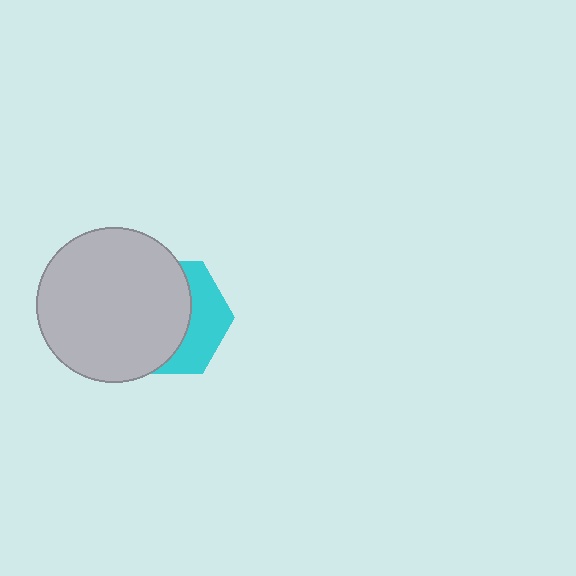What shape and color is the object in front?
The object in front is a light gray circle.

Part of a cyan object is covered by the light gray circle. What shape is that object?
It is a hexagon.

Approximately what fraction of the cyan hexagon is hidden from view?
Roughly 63% of the cyan hexagon is hidden behind the light gray circle.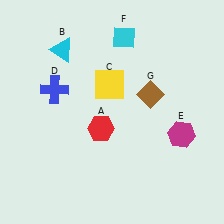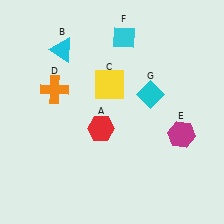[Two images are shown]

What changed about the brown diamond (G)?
In Image 1, G is brown. In Image 2, it changed to cyan.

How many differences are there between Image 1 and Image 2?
There are 2 differences between the two images.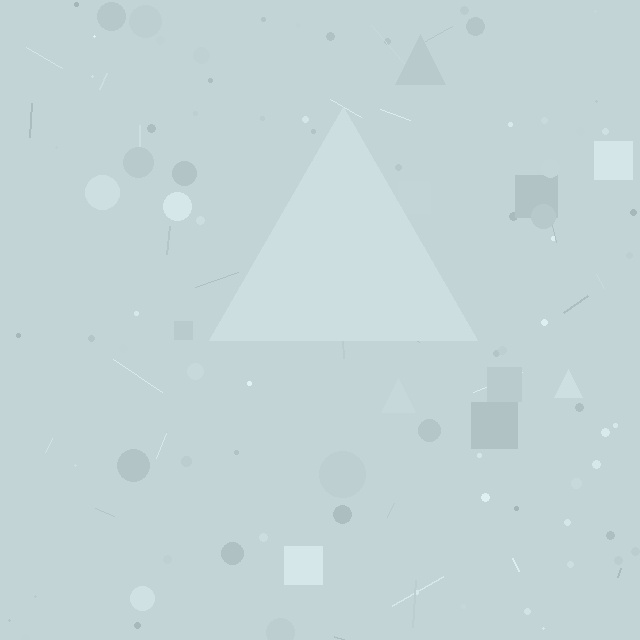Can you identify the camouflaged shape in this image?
The camouflaged shape is a triangle.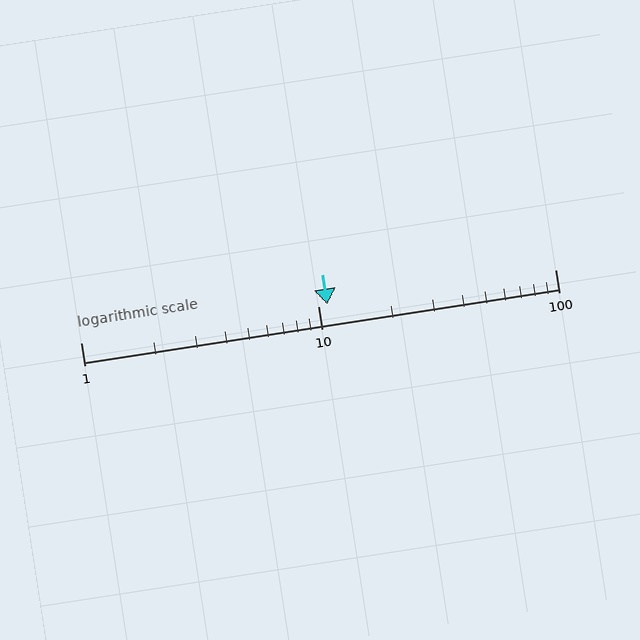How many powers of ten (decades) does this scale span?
The scale spans 2 decades, from 1 to 100.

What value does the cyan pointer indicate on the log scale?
The pointer indicates approximately 11.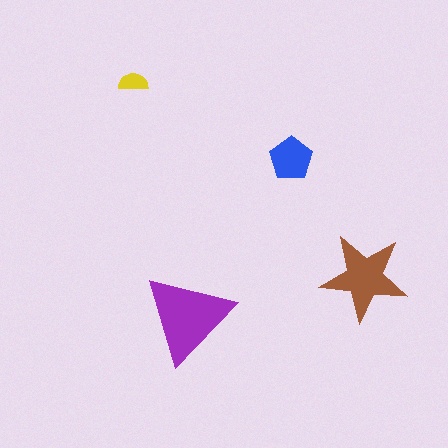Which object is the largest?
The purple triangle.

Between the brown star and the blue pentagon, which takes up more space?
The brown star.